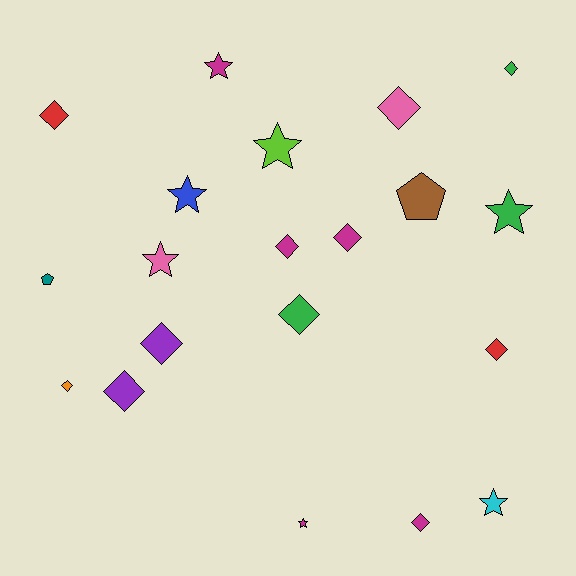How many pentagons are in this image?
There are 2 pentagons.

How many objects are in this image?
There are 20 objects.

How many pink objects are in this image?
There are 2 pink objects.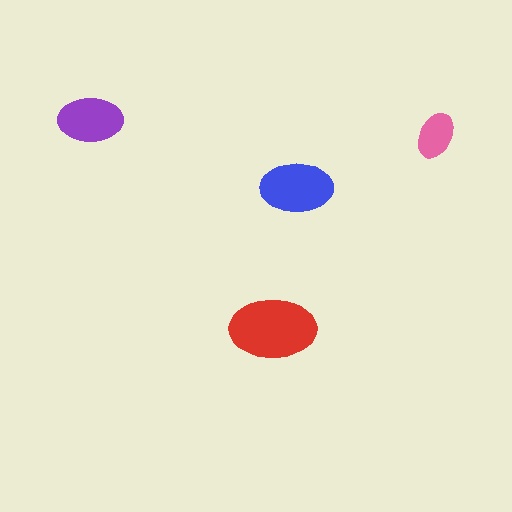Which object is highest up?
The purple ellipse is topmost.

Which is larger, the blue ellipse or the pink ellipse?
The blue one.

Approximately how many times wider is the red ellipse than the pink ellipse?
About 2 times wider.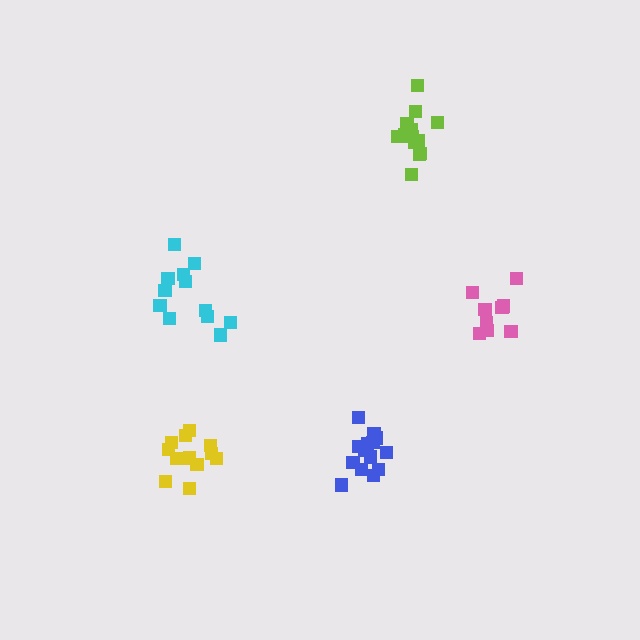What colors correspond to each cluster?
The clusters are colored: cyan, lime, yellow, pink, blue.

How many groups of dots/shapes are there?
There are 5 groups.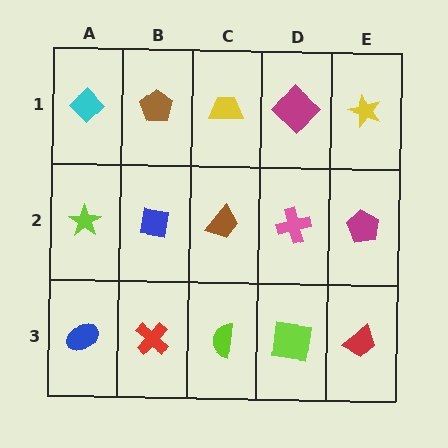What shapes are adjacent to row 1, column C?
A brown trapezoid (row 2, column C), a brown pentagon (row 1, column B), a magenta diamond (row 1, column D).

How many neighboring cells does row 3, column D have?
3.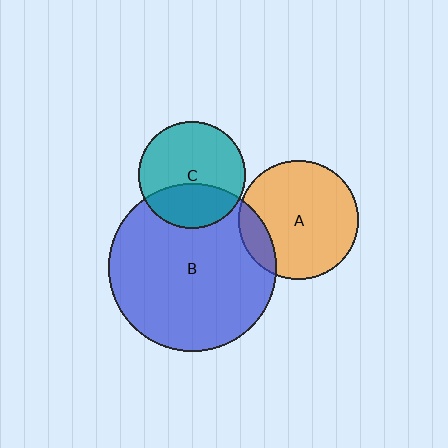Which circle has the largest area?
Circle B (blue).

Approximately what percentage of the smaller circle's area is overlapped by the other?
Approximately 35%.